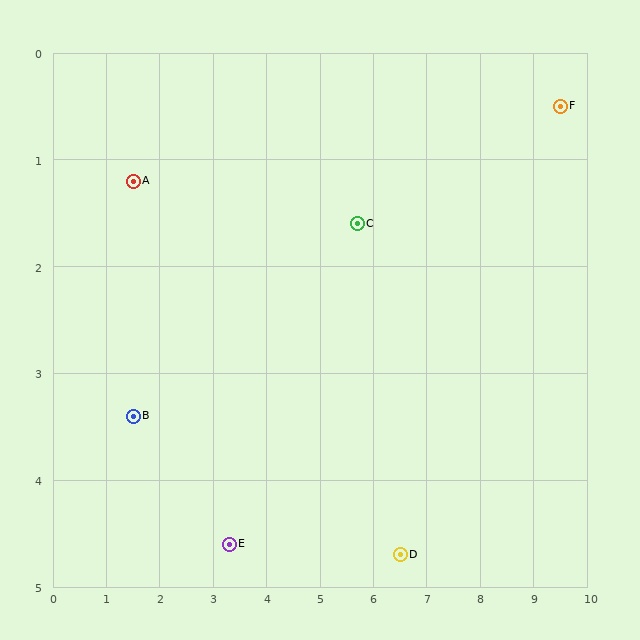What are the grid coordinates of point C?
Point C is at approximately (5.7, 1.6).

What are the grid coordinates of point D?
Point D is at approximately (6.5, 4.7).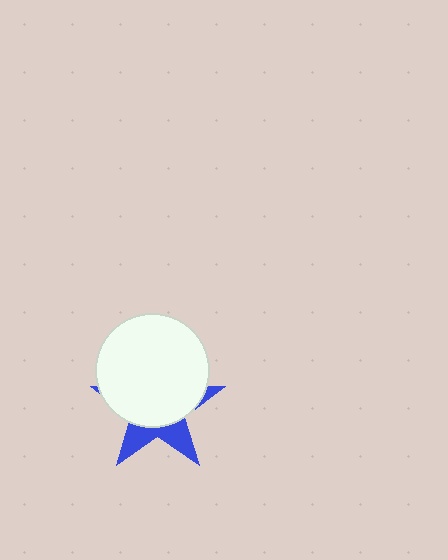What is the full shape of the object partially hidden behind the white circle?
The partially hidden object is a blue star.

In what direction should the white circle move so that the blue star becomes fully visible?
The white circle should move up. That is the shortest direction to clear the overlap and leave the blue star fully visible.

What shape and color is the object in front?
The object in front is a white circle.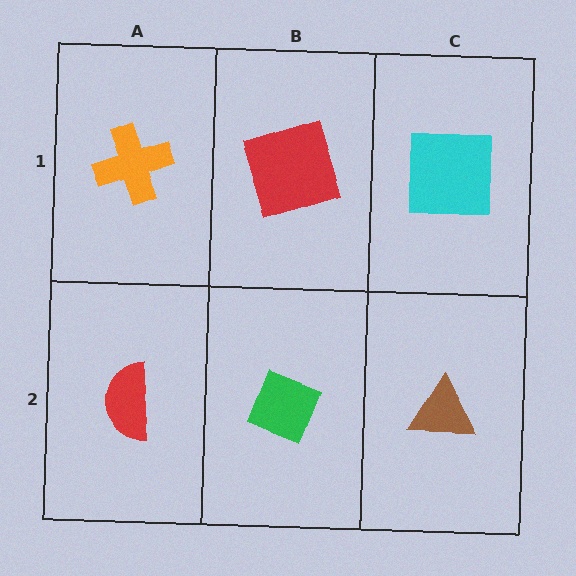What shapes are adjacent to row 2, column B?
A red square (row 1, column B), a red semicircle (row 2, column A), a brown triangle (row 2, column C).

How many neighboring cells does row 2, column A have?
2.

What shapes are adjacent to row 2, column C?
A cyan square (row 1, column C), a green diamond (row 2, column B).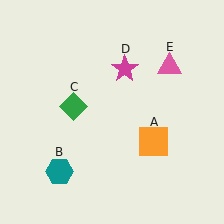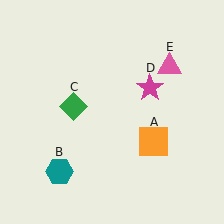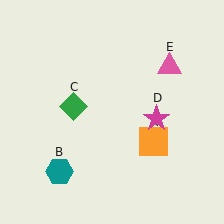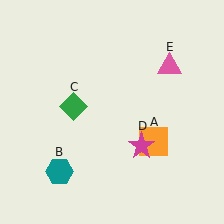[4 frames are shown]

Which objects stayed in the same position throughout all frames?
Orange square (object A) and teal hexagon (object B) and green diamond (object C) and pink triangle (object E) remained stationary.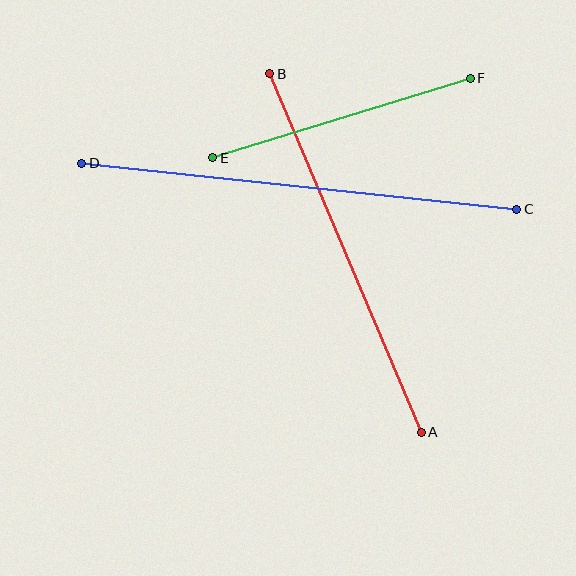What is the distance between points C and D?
The distance is approximately 437 pixels.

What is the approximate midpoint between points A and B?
The midpoint is at approximately (346, 253) pixels.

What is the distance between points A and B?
The distance is approximately 389 pixels.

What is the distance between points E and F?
The distance is approximately 269 pixels.